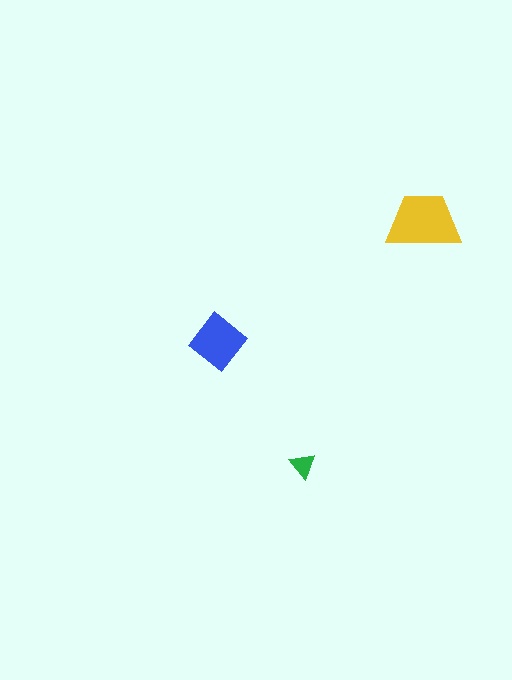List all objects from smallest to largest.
The green triangle, the blue diamond, the yellow trapezoid.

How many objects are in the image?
There are 3 objects in the image.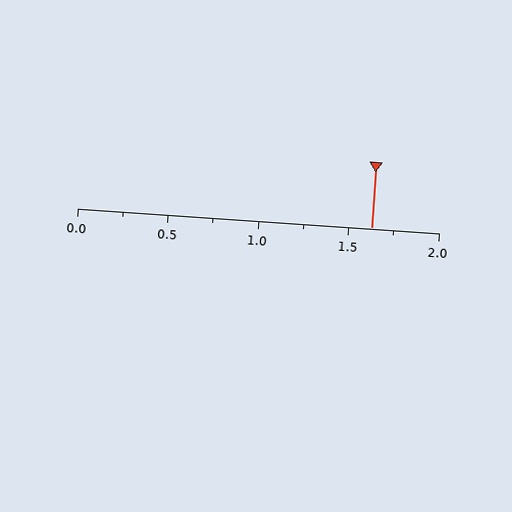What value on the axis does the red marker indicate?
The marker indicates approximately 1.62.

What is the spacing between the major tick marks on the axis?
The major ticks are spaced 0.5 apart.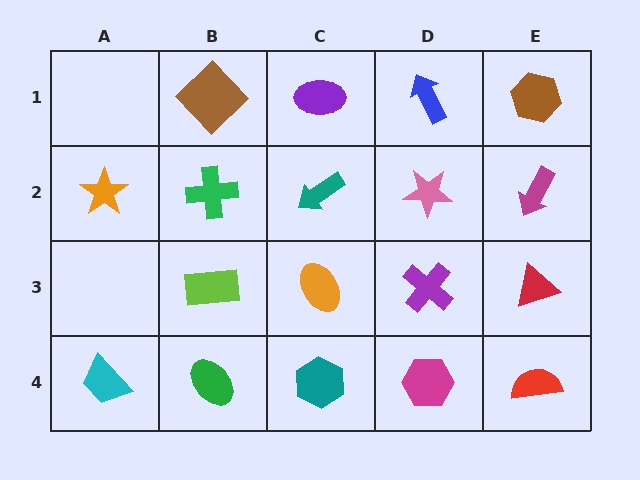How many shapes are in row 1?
4 shapes.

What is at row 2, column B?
A green cross.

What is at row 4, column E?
A red semicircle.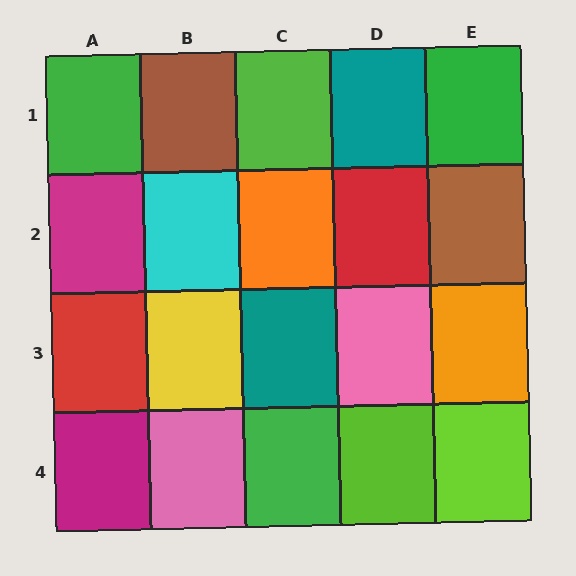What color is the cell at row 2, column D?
Red.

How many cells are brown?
2 cells are brown.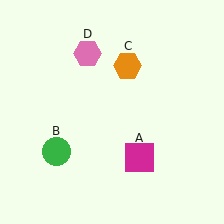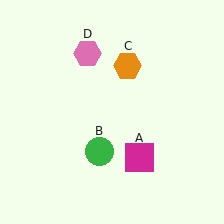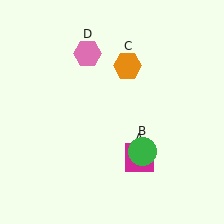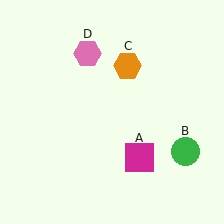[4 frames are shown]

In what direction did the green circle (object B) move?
The green circle (object B) moved right.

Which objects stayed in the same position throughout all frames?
Magenta square (object A) and orange hexagon (object C) and pink hexagon (object D) remained stationary.